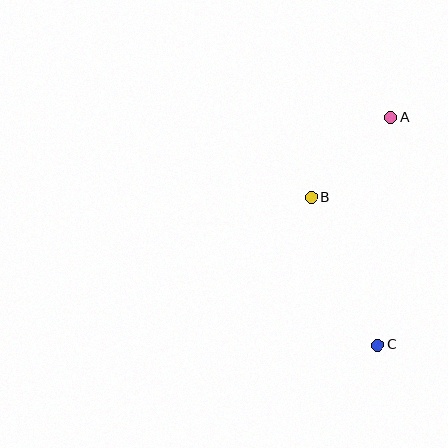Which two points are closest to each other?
Points A and B are closest to each other.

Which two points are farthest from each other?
Points A and C are farthest from each other.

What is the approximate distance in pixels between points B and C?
The distance between B and C is approximately 162 pixels.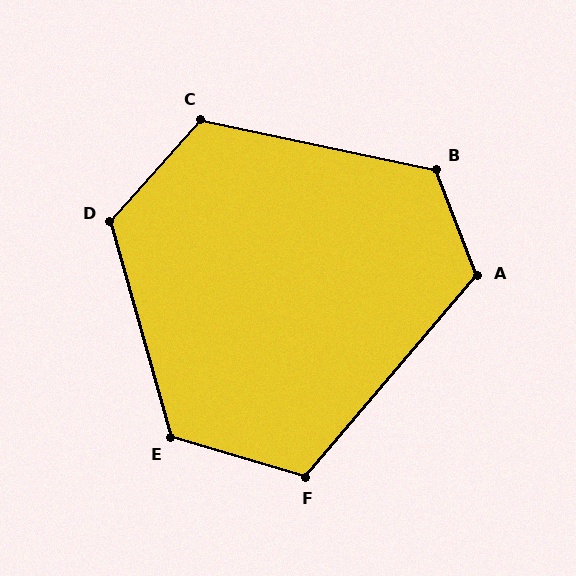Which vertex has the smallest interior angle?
F, at approximately 114 degrees.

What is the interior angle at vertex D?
Approximately 123 degrees (obtuse).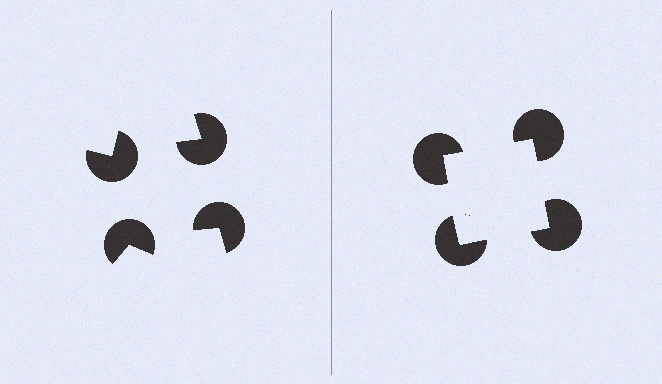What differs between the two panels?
The pac-man discs are positioned identically on both sides; only the wedge orientations differ. On the right they align to a square; on the left they are misaligned.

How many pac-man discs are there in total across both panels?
8 — 4 on each side.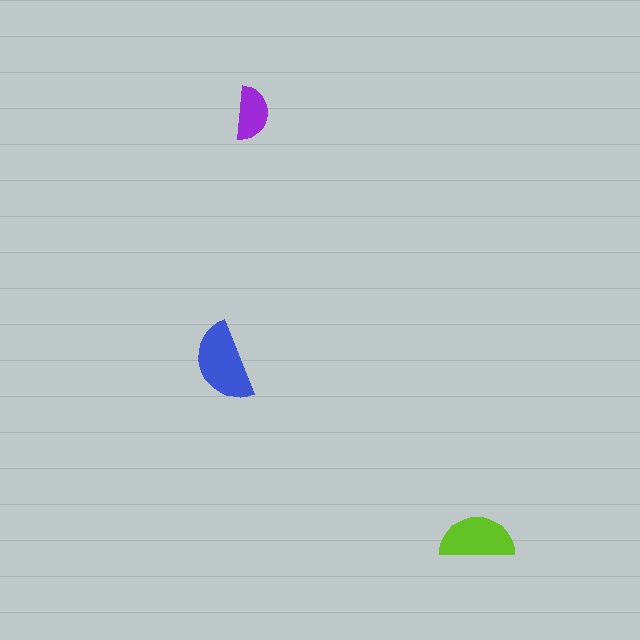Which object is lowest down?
The lime semicircle is bottommost.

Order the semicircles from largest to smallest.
the blue one, the lime one, the purple one.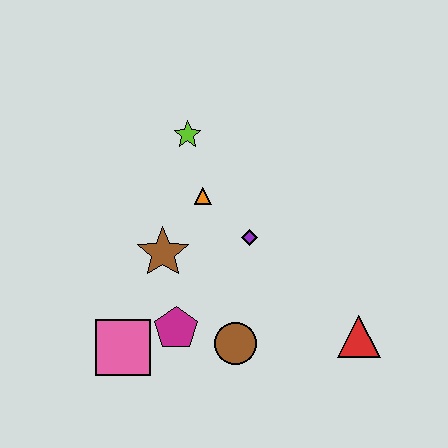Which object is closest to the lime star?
The orange triangle is closest to the lime star.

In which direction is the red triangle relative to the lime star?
The red triangle is below the lime star.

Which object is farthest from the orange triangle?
The red triangle is farthest from the orange triangle.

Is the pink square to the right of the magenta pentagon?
No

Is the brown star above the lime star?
No